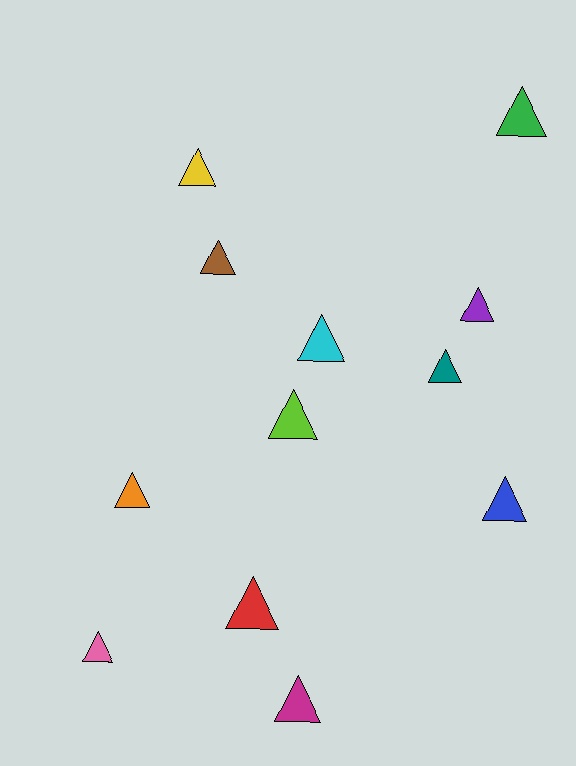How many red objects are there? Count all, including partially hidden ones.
There is 1 red object.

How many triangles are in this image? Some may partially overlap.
There are 12 triangles.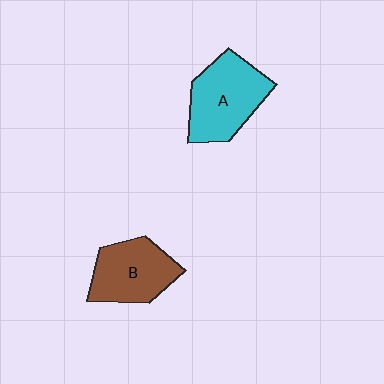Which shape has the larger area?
Shape A (cyan).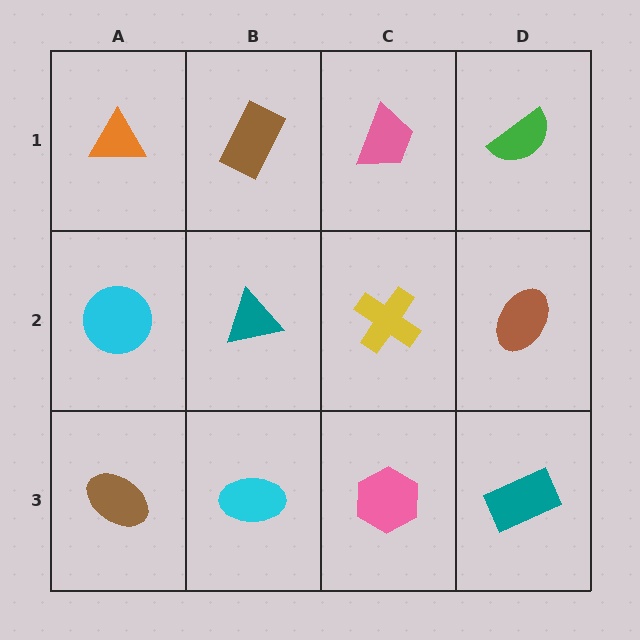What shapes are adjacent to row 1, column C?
A yellow cross (row 2, column C), a brown rectangle (row 1, column B), a green semicircle (row 1, column D).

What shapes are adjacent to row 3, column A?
A cyan circle (row 2, column A), a cyan ellipse (row 3, column B).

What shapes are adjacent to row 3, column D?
A brown ellipse (row 2, column D), a pink hexagon (row 3, column C).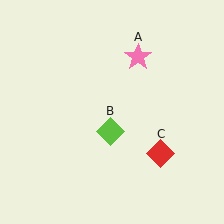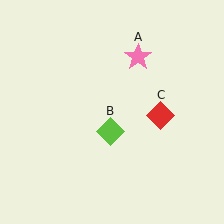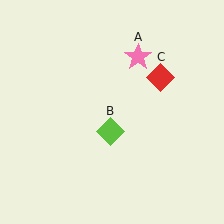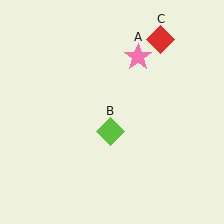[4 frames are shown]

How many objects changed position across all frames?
1 object changed position: red diamond (object C).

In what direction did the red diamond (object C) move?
The red diamond (object C) moved up.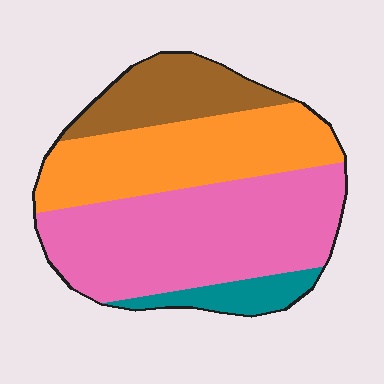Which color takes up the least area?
Teal, at roughly 10%.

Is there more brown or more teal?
Brown.